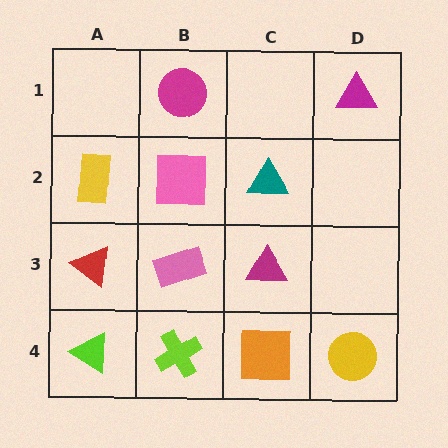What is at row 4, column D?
A yellow circle.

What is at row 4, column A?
A lime triangle.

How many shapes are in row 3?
3 shapes.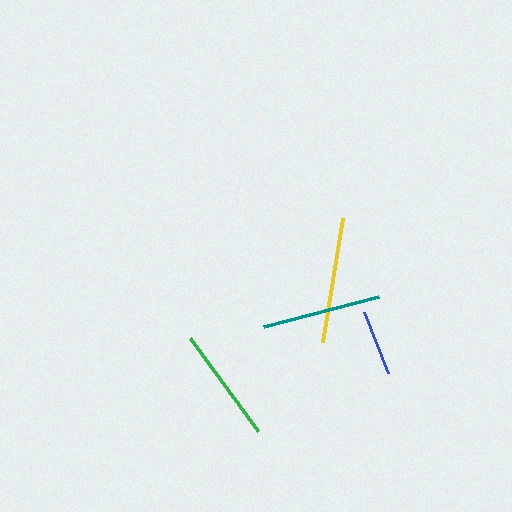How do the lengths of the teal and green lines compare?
The teal and green lines are approximately the same length.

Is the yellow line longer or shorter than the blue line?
The yellow line is longer than the blue line.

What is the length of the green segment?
The green segment is approximately 115 pixels long.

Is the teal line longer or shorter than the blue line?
The teal line is longer than the blue line.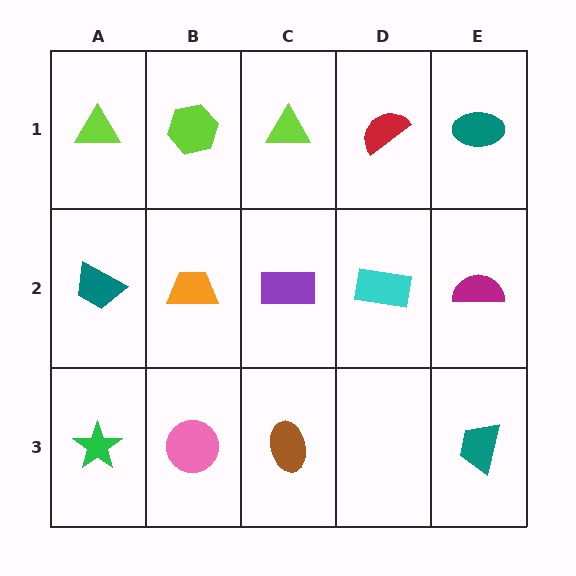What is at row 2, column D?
A cyan rectangle.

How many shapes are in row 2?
5 shapes.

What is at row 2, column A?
A teal trapezoid.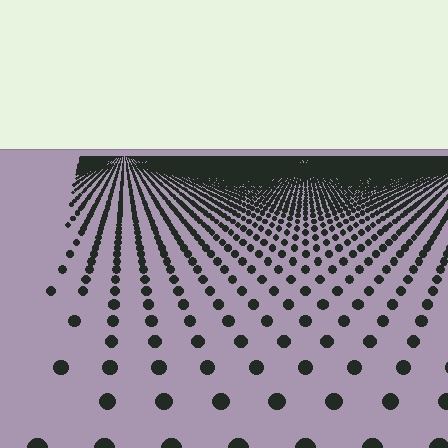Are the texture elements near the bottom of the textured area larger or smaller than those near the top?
Larger. Near the bottom, elements are closer to the viewer and appear at a bigger on-screen size.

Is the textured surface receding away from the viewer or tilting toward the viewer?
The surface is receding away from the viewer. Texture elements get smaller and denser toward the top.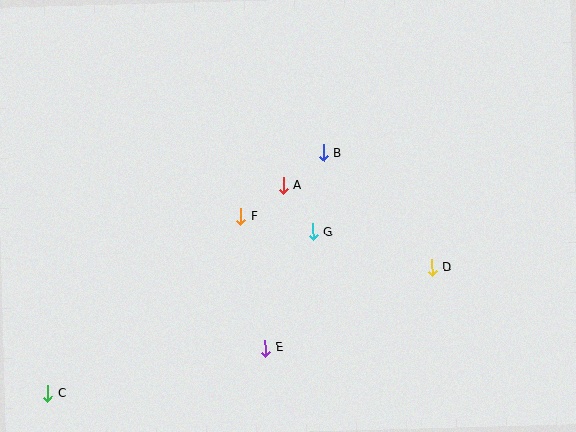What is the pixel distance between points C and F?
The distance between C and F is 262 pixels.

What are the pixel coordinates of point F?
Point F is at (241, 216).